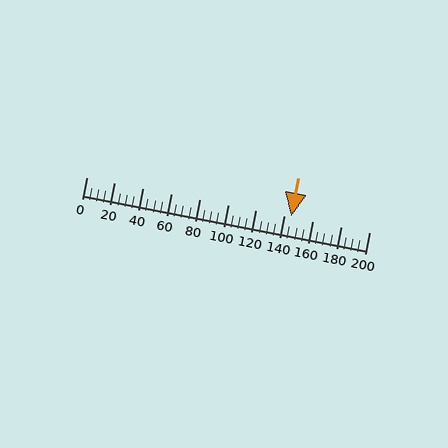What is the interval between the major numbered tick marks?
The major tick marks are spaced 20 units apart.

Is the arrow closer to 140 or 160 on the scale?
The arrow is closer to 140.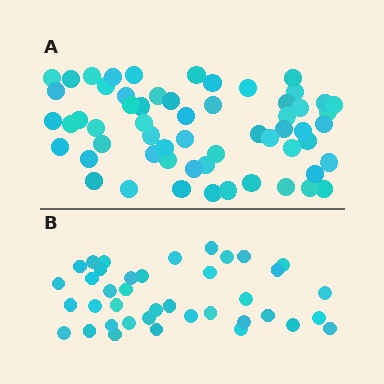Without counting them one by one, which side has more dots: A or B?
Region A (the top region) has more dots.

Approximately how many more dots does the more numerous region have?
Region A has approximately 20 more dots than region B.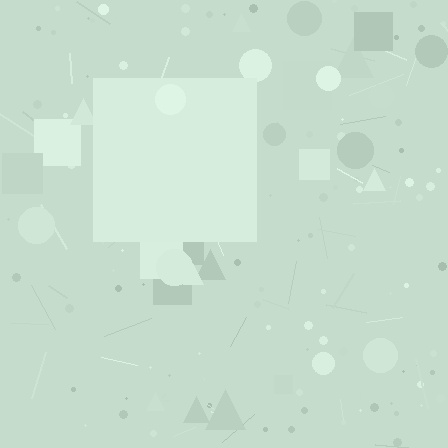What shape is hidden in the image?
A square is hidden in the image.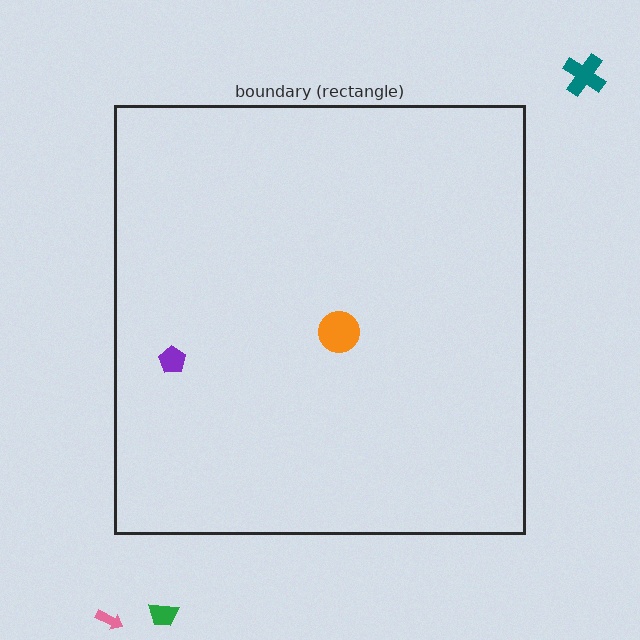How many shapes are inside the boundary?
2 inside, 3 outside.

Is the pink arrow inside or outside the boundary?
Outside.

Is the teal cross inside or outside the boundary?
Outside.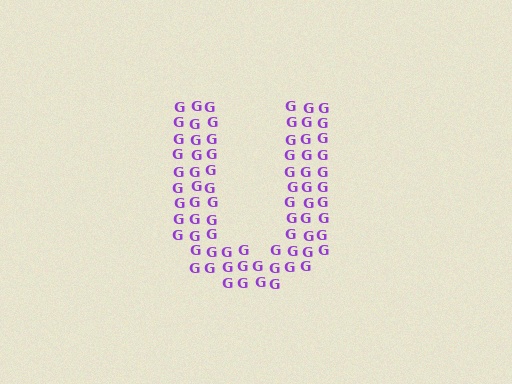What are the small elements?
The small elements are letter G's.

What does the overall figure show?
The overall figure shows the letter U.